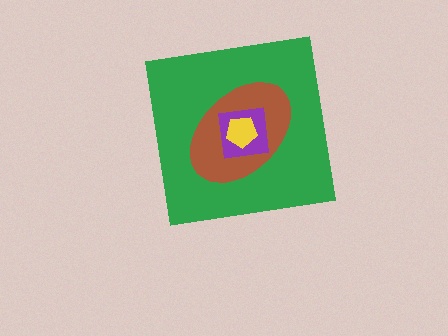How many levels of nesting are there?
4.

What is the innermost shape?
The yellow pentagon.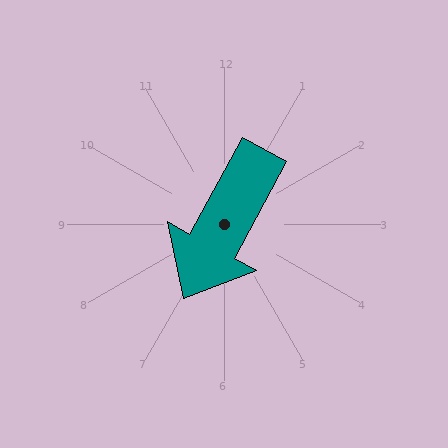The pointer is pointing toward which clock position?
Roughly 7 o'clock.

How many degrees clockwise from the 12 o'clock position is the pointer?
Approximately 209 degrees.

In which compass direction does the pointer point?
Southwest.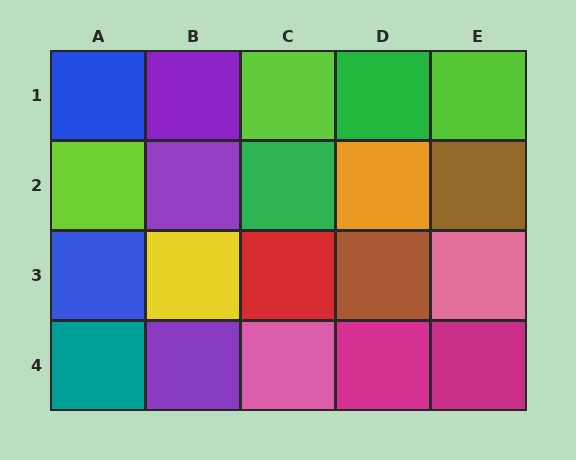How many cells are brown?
2 cells are brown.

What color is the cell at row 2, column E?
Brown.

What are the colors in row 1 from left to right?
Blue, purple, lime, green, lime.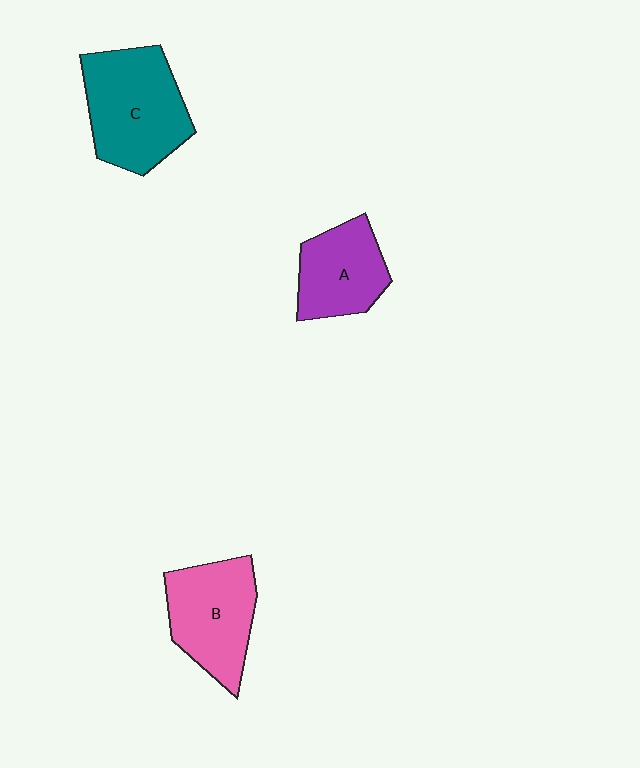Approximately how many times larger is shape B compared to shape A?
Approximately 1.2 times.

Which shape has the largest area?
Shape C (teal).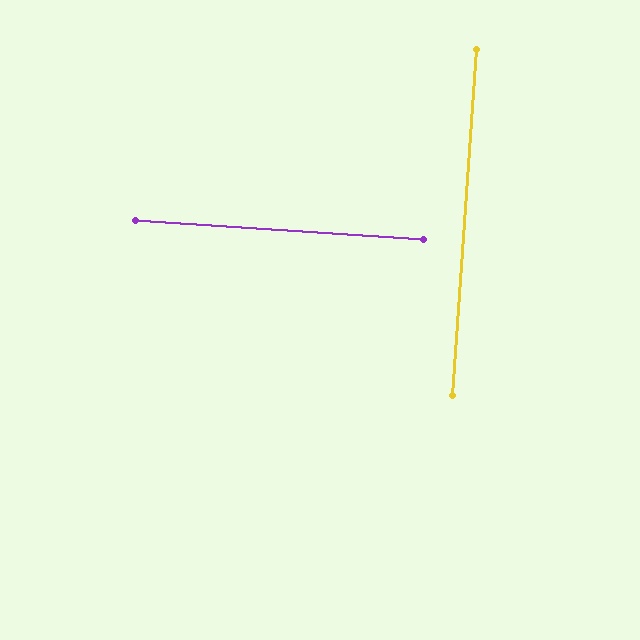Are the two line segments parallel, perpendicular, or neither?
Perpendicular — they meet at approximately 90°.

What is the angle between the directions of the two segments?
Approximately 90 degrees.